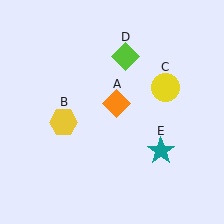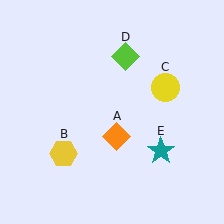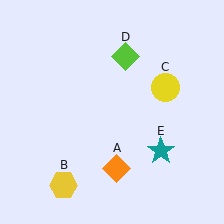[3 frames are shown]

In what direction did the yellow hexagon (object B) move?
The yellow hexagon (object B) moved down.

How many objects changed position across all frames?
2 objects changed position: orange diamond (object A), yellow hexagon (object B).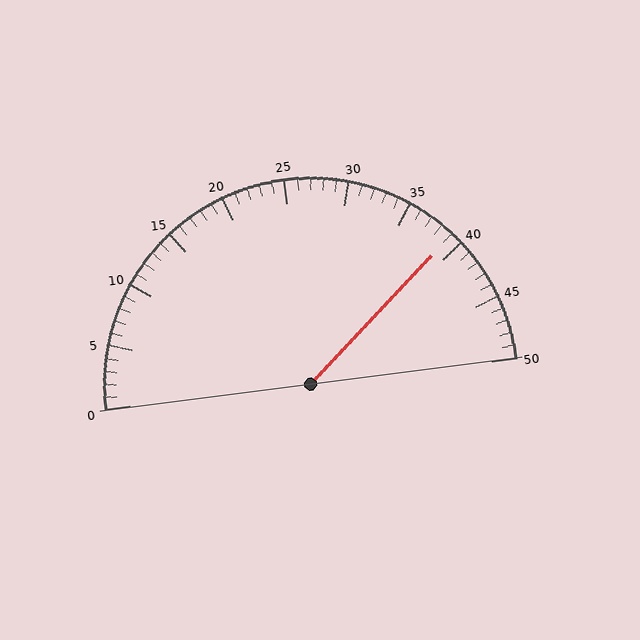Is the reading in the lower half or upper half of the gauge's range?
The reading is in the upper half of the range (0 to 50).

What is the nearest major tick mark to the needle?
The nearest major tick mark is 40.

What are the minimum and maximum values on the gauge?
The gauge ranges from 0 to 50.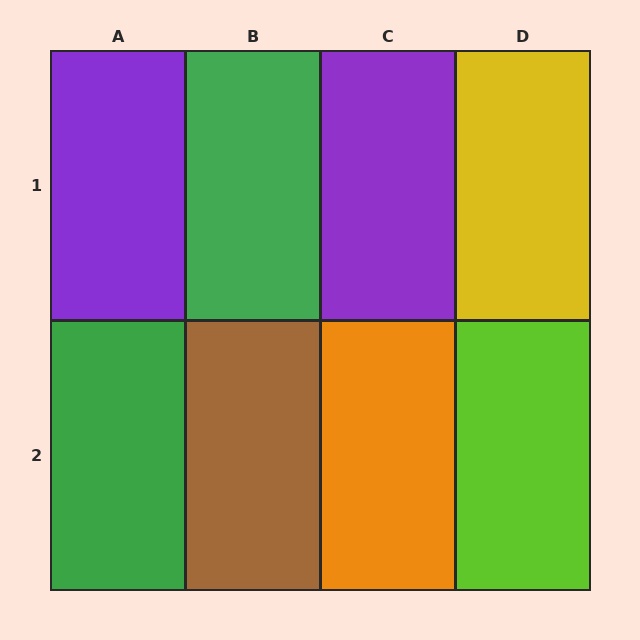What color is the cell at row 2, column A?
Green.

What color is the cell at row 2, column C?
Orange.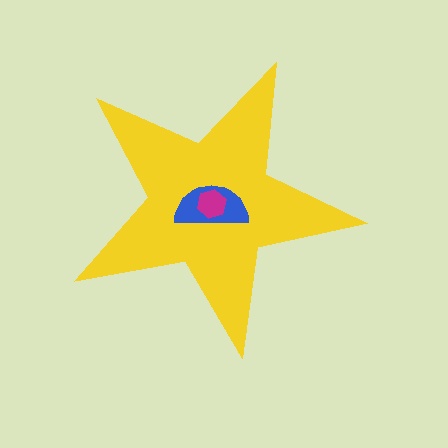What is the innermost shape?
The magenta hexagon.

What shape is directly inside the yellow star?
The blue semicircle.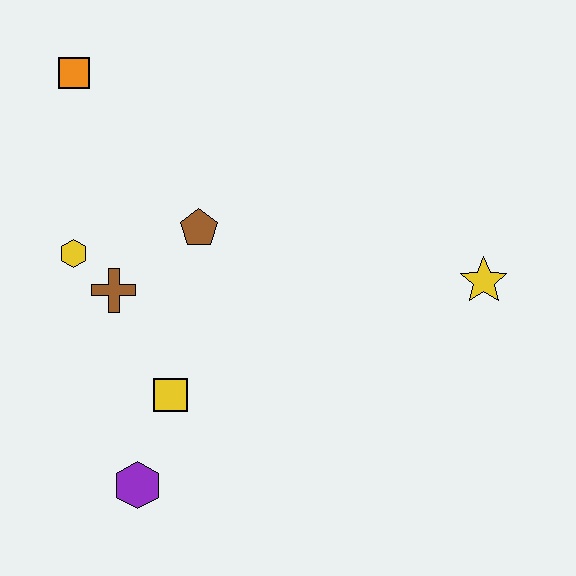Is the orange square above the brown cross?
Yes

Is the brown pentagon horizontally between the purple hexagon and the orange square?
No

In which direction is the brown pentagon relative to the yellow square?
The brown pentagon is above the yellow square.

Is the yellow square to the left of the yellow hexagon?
No